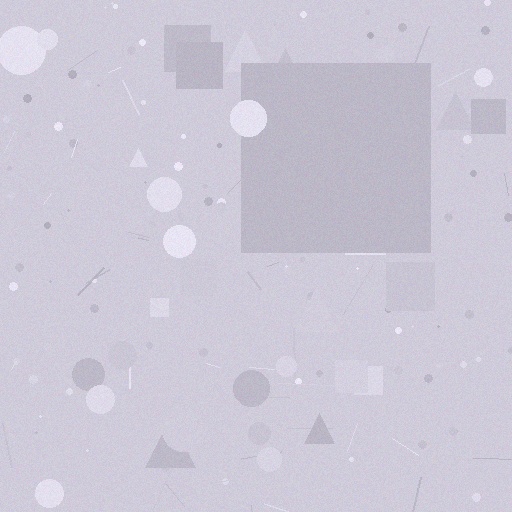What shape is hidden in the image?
A square is hidden in the image.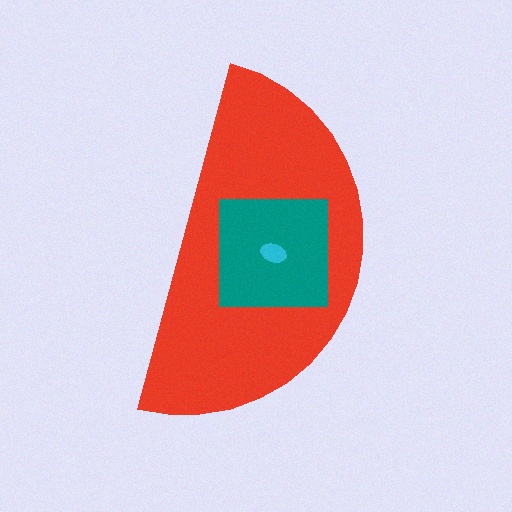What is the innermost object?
The cyan ellipse.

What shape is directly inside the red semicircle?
The teal square.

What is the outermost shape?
The red semicircle.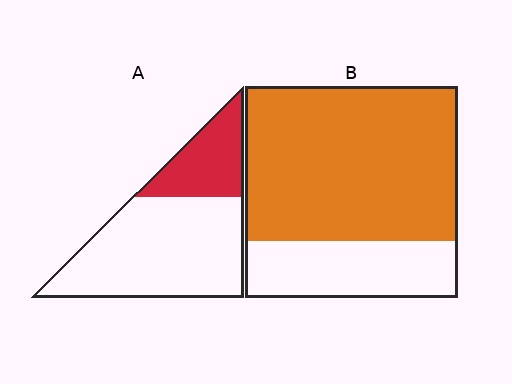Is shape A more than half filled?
No.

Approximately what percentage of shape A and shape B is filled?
A is approximately 25% and B is approximately 75%.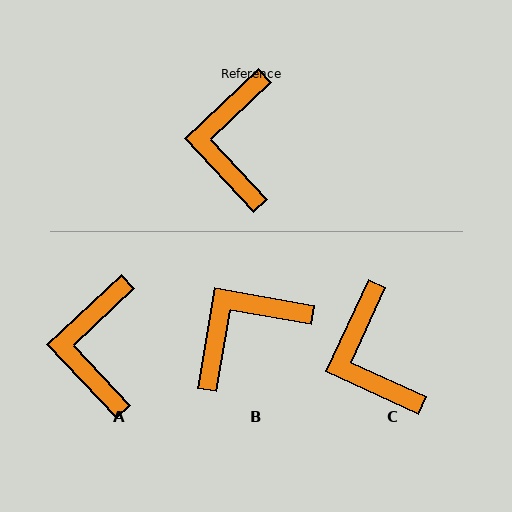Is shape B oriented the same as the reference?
No, it is off by about 53 degrees.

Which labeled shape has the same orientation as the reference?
A.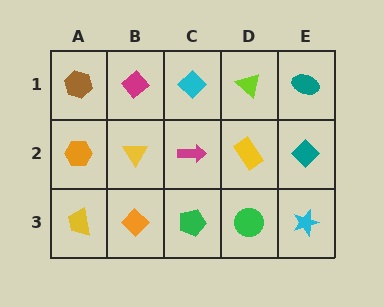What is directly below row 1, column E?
A teal diamond.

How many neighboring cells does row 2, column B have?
4.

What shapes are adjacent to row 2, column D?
A lime triangle (row 1, column D), a green circle (row 3, column D), a magenta arrow (row 2, column C), a teal diamond (row 2, column E).